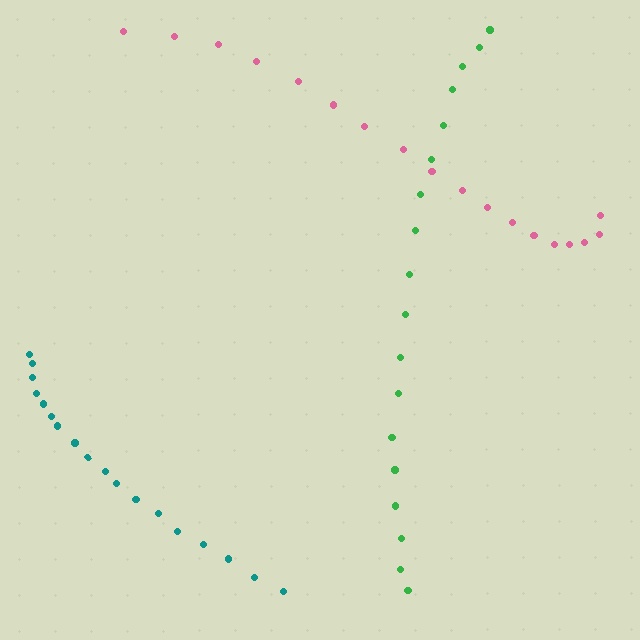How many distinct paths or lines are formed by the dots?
There are 3 distinct paths.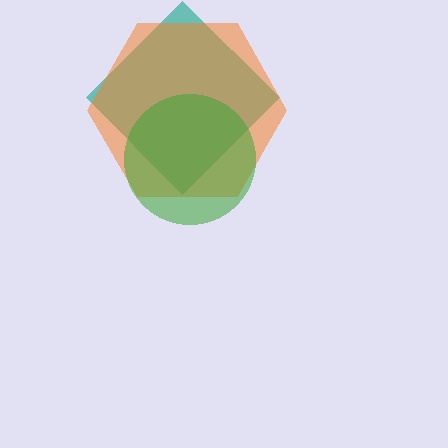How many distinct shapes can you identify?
There are 3 distinct shapes: a teal diamond, an orange hexagon, a green circle.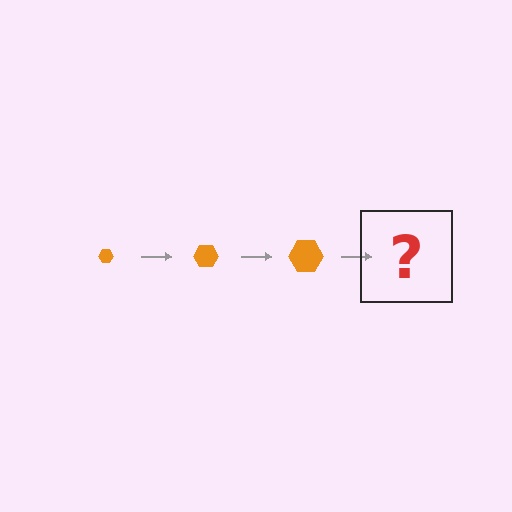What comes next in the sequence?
The next element should be an orange hexagon, larger than the previous one.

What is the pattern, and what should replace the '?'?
The pattern is that the hexagon gets progressively larger each step. The '?' should be an orange hexagon, larger than the previous one.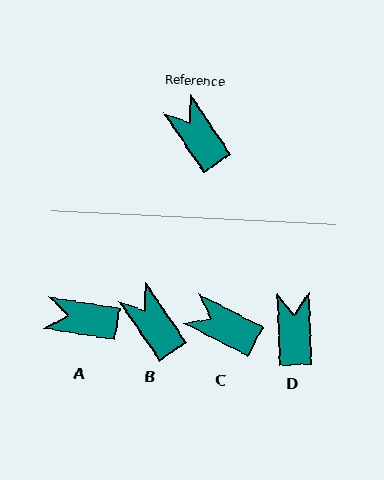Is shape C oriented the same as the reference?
No, it is off by about 28 degrees.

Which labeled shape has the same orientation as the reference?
B.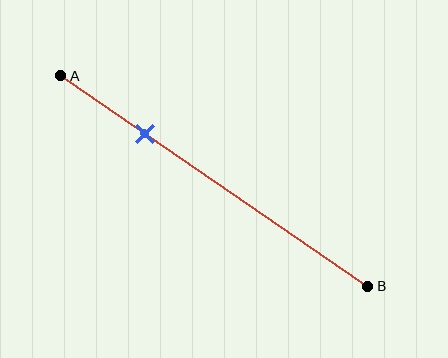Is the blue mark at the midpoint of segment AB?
No, the mark is at about 25% from A, not at the 50% midpoint.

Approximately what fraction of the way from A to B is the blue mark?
The blue mark is approximately 25% of the way from A to B.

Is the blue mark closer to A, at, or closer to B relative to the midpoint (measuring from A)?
The blue mark is closer to point A than the midpoint of segment AB.